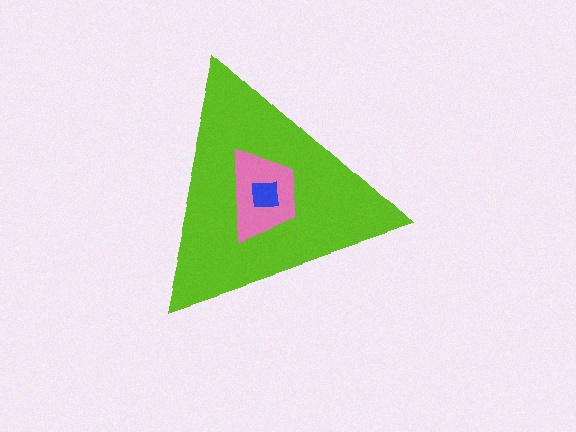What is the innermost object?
The blue square.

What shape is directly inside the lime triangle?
The pink trapezoid.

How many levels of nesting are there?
3.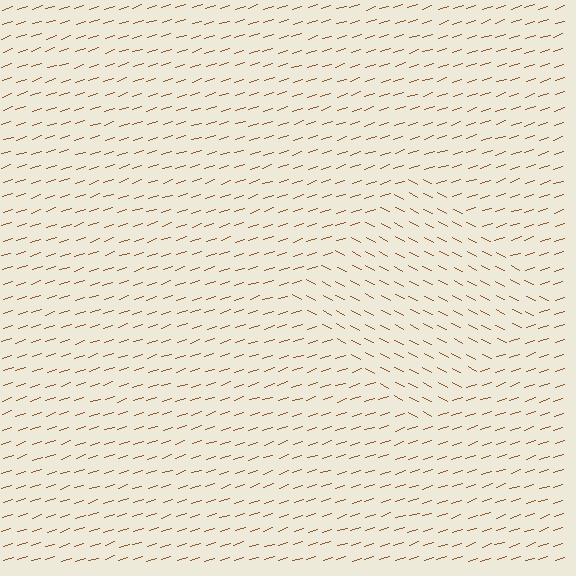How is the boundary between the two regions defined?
The boundary is defined purely by a change in line orientation (approximately 45 degrees difference). All lines are the same color and thickness.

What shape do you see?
I see a diamond.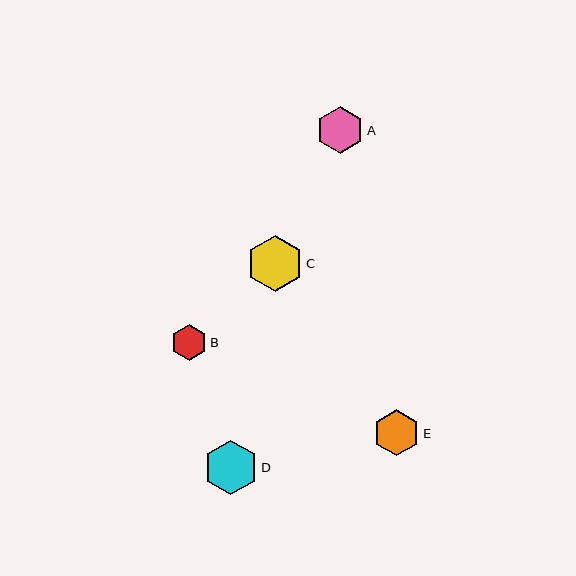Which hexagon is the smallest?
Hexagon B is the smallest with a size of approximately 36 pixels.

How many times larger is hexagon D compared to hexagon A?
Hexagon D is approximately 1.2 times the size of hexagon A.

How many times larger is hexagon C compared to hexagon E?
Hexagon C is approximately 1.2 times the size of hexagon E.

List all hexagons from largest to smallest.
From largest to smallest: C, D, A, E, B.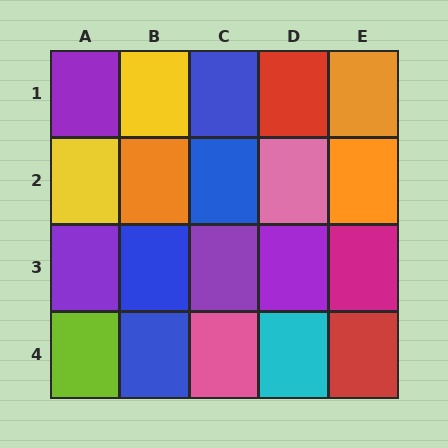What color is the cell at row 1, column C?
Blue.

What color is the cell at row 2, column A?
Yellow.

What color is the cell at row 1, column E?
Orange.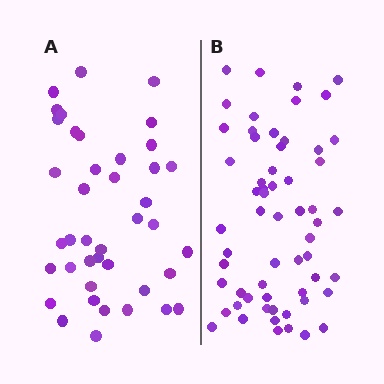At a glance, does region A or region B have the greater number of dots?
Region B (the right region) has more dots.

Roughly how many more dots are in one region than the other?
Region B has approximately 20 more dots than region A.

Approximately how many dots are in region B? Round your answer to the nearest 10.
About 60 dots.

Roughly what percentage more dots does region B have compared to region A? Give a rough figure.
About 45% more.